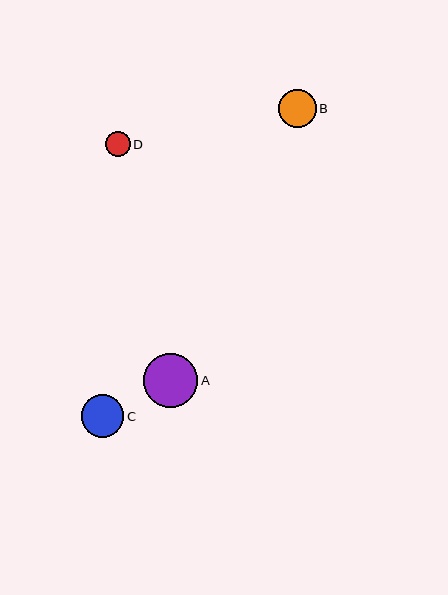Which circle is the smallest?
Circle D is the smallest with a size of approximately 25 pixels.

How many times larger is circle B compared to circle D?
Circle B is approximately 1.5 times the size of circle D.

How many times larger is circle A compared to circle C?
Circle A is approximately 1.3 times the size of circle C.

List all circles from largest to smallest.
From largest to smallest: A, C, B, D.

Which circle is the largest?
Circle A is the largest with a size of approximately 54 pixels.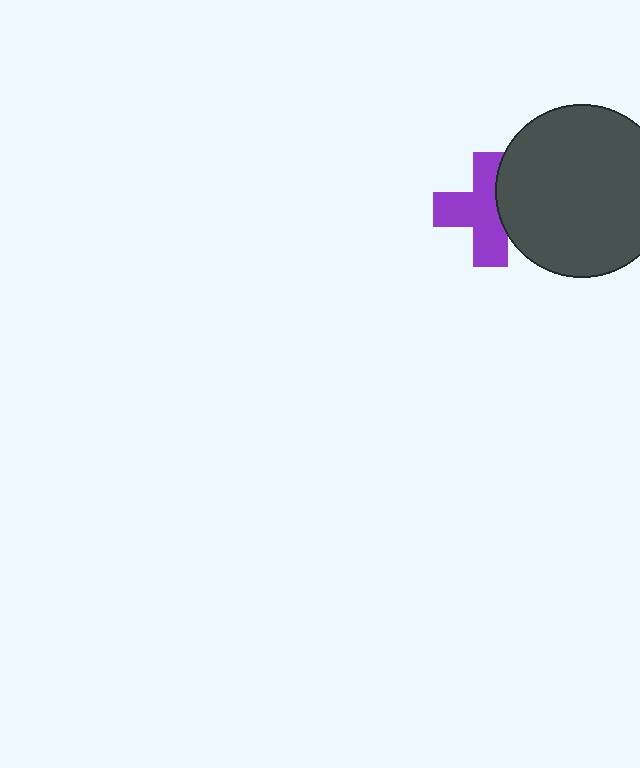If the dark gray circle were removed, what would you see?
You would see the complete purple cross.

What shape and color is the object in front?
The object in front is a dark gray circle.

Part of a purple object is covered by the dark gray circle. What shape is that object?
It is a cross.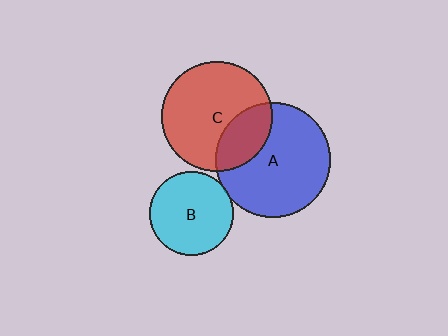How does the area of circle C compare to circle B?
Approximately 1.7 times.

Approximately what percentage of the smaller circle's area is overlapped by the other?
Approximately 5%.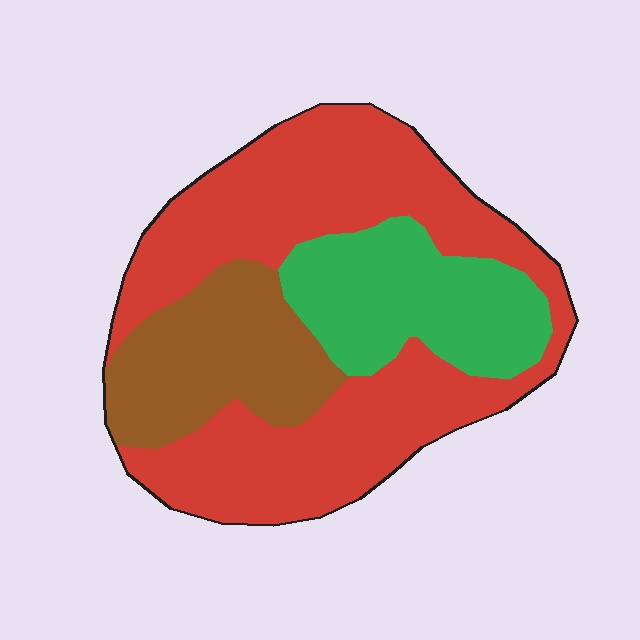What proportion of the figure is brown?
Brown covers roughly 20% of the figure.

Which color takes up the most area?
Red, at roughly 55%.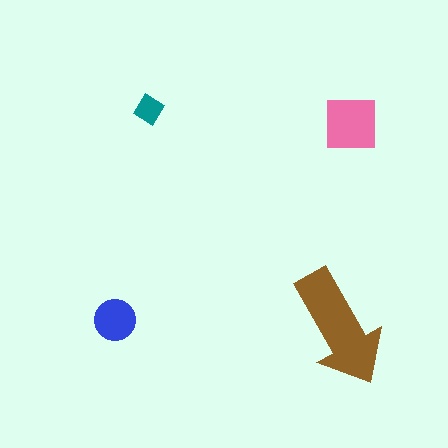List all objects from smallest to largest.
The teal diamond, the blue circle, the pink square, the brown arrow.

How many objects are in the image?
There are 4 objects in the image.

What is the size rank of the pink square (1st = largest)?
2nd.